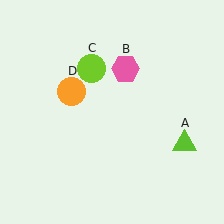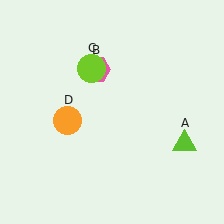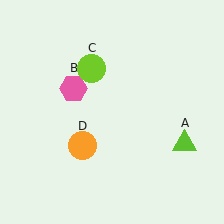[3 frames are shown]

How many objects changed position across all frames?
2 objects changed position: pink hexagon (object B), orange circle (object D).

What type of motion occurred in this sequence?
The pink hexagon (object B), orange circle (object D) rotated counterclockwise around the center of the scene.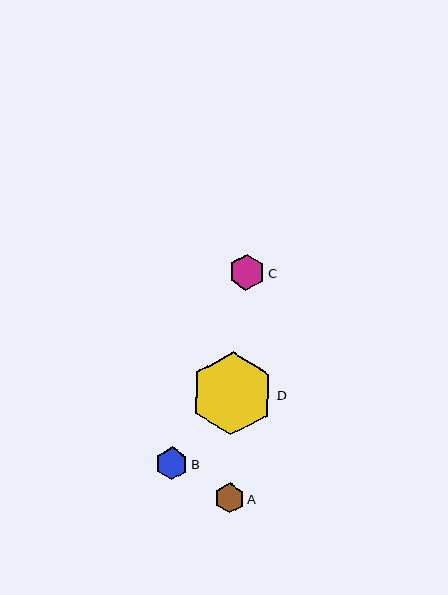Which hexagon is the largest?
Hexagon D is the largest with a size of approximately 83 pixels.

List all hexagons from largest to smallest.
From largest to smallest: D, C, B, A.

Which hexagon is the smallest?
Hexagon A is the smallest with a size of approximately 30 pixels.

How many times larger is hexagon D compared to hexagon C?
Hexagon D is approximately 2.3 times the size of hexagon C.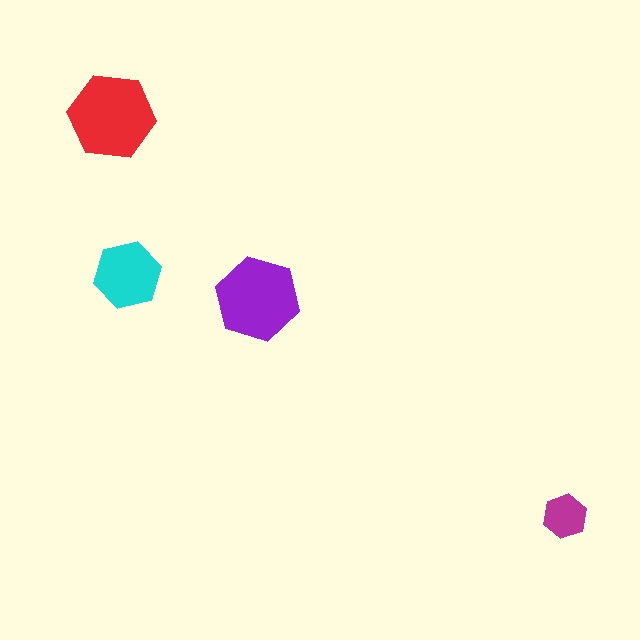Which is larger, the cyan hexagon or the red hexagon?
The red one.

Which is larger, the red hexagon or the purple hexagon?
The red one.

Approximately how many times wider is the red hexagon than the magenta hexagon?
About 2 times wider.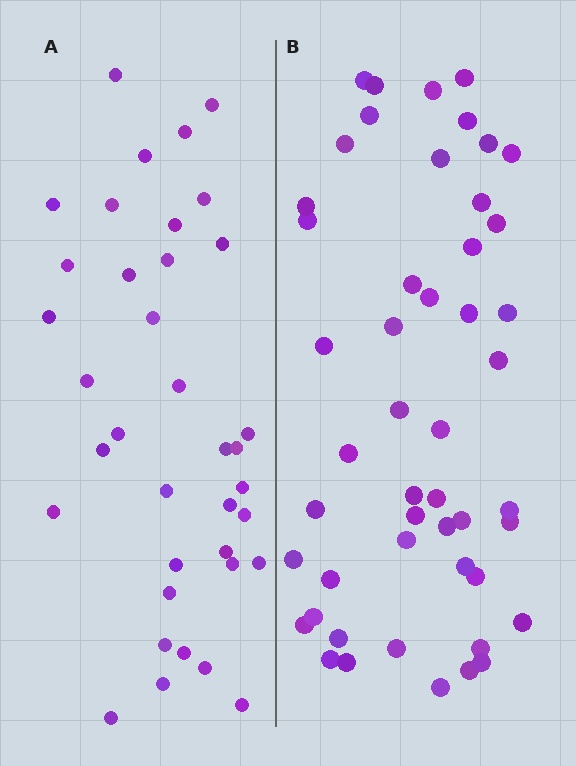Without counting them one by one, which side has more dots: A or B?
Region B (the right region) has more dots.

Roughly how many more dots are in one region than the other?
Region B has roughly 12 or so more dots than region A.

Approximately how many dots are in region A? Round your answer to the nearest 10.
About 40 dots. (The exact count is 37, which rounds to 40.)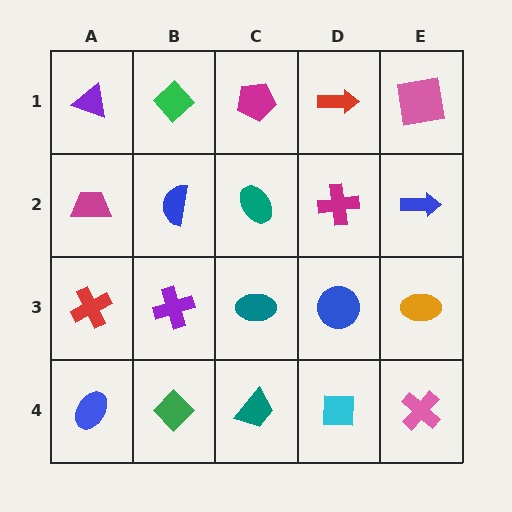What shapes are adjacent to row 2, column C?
A magenta pentagon (row 1, column C), a teal ellipse (row 3, column C), a blue semicircle (row 2, column B), a magenta cross (row 2, column D).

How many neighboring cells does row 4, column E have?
2.